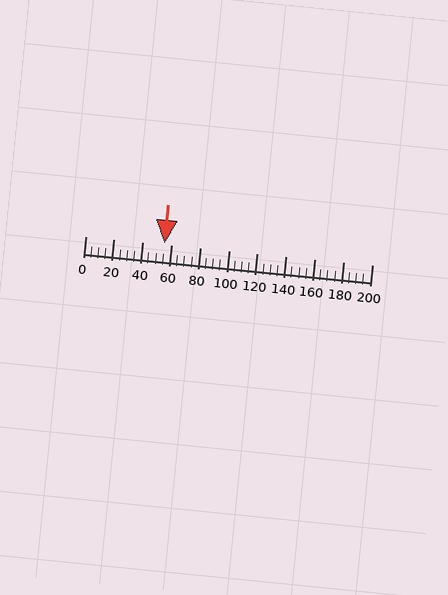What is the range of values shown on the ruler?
The ruler shows values from 0 to 200.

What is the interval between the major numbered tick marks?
The major tick marks are spaced 20 units apart.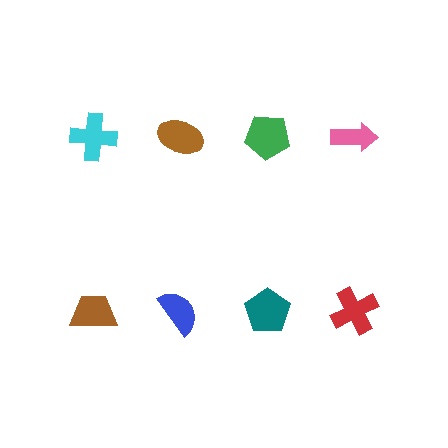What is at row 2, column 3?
A teal pentagon.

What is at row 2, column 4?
A red cross.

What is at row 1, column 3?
A green pentagon.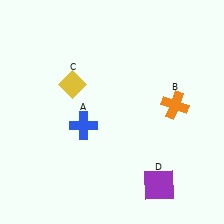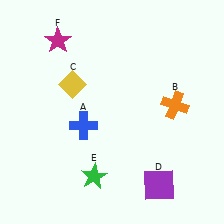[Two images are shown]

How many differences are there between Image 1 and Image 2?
There are 2 differences between the two images.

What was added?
A green star (E), a magenta star (F) were added in Image 2.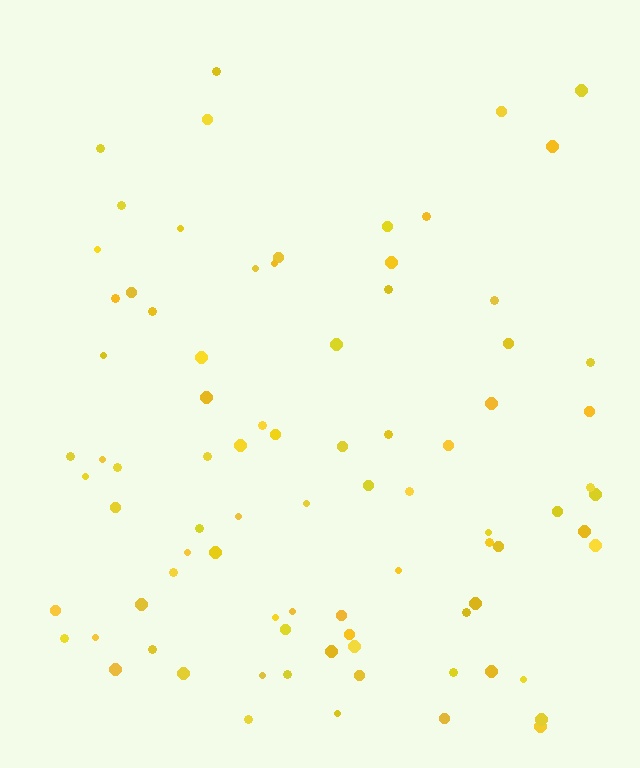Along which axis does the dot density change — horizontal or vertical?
Vertical.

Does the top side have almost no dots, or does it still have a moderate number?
Still a moderate number, just noticeably fewer than the bottom.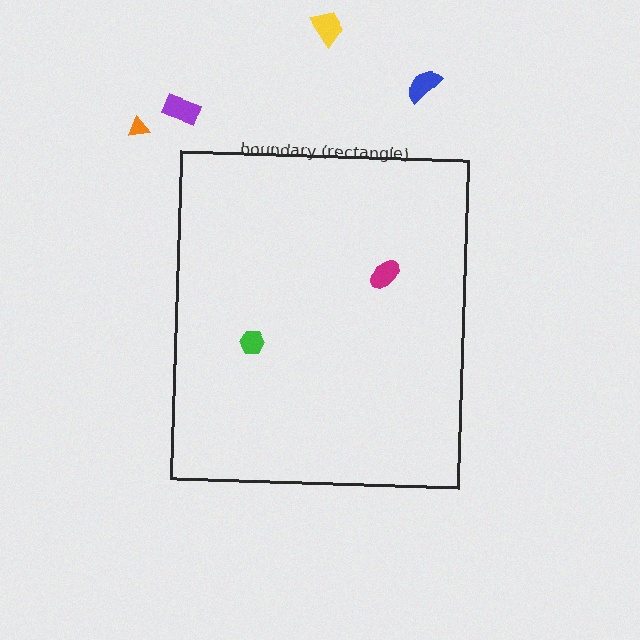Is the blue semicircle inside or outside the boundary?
Outside.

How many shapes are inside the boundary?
2 inside, 4 outside.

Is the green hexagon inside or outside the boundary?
Inside.